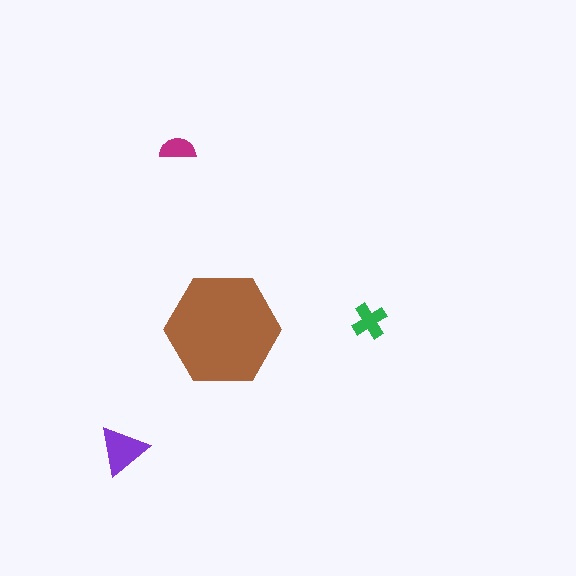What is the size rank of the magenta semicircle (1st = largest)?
4th.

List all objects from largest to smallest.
The brown hexagon, the purple triangle, the green cross, the magenta semicircle.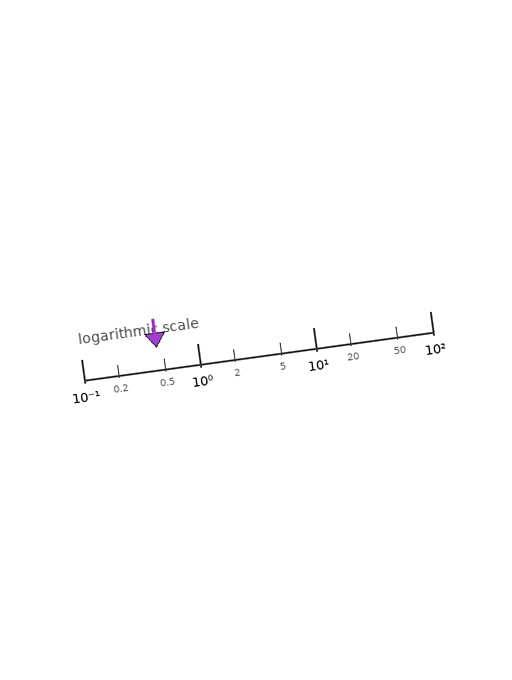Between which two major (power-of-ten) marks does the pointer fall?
The pointer is between 0.1 and 1.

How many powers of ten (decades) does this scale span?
The scale spans 3 decades, from 0.1 to 100.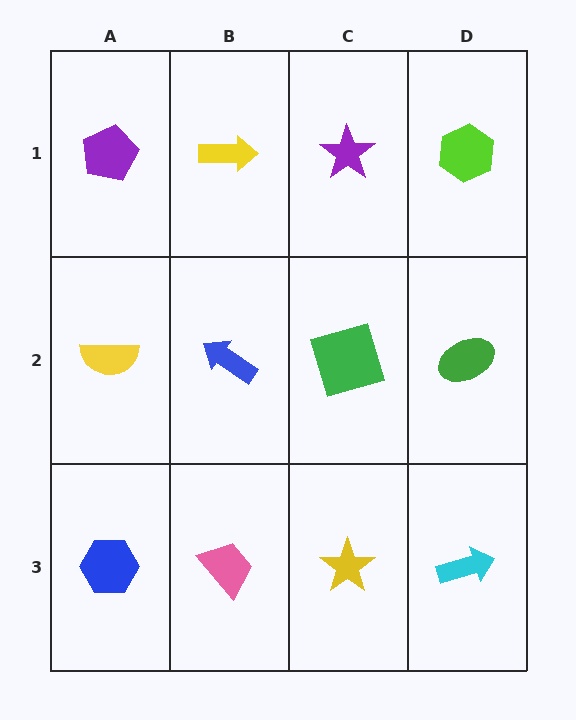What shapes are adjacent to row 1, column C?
A green square (row 2, column C), a yellow arrow (row 1, column B), a lime hexagon (row 1, column D).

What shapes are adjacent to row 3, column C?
A green square (row 2, column C), a pink trapezoid (row 3, column B), a cyan arrow (row 3, column D).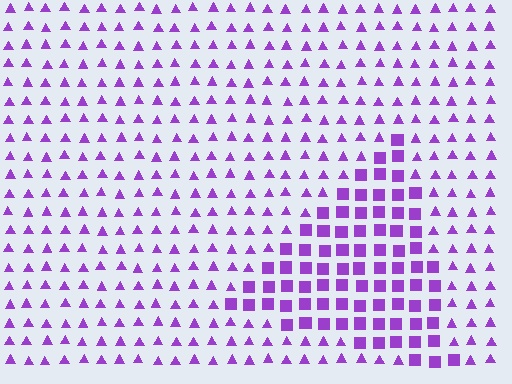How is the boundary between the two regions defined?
The boundary is defined by a change in element shape: squares inside vs. triangles outside. All elements share the same color and spacing.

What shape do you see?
I see a triangle.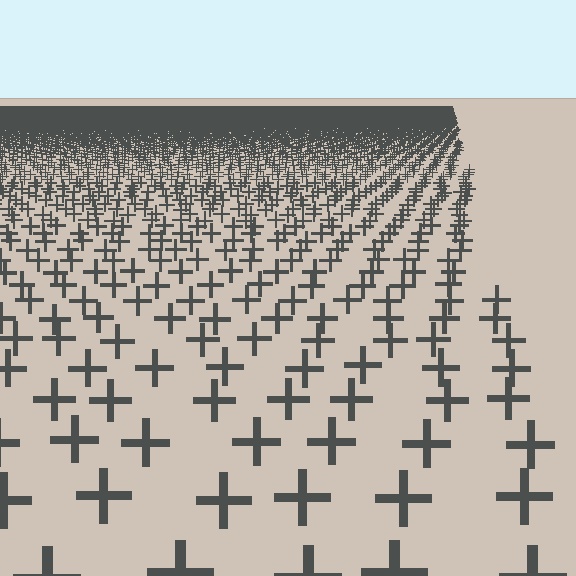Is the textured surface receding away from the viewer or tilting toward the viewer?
The surface is receding away from the viewer. Texture elements get smaller and denser toward the top.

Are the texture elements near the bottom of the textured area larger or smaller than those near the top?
Larger. Near the bottom, elements are closer to the viewer and appear at a bigger on-screen size.